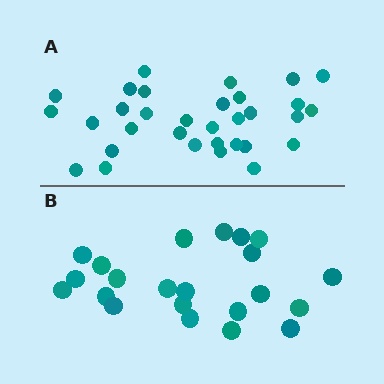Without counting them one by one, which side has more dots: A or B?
Region A (the top region) has more dots.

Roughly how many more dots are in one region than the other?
Region A has roughly 10 or so more dots than region B.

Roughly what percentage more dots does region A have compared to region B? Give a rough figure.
About 45% more.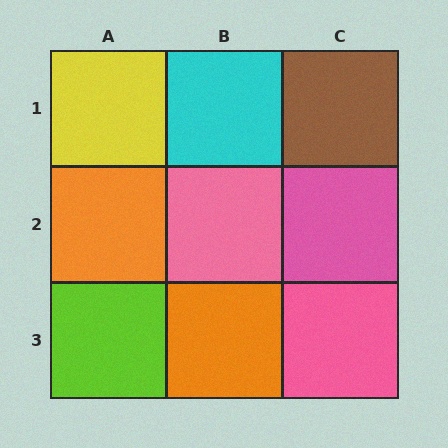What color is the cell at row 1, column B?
Cyan.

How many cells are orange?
2 cells are orange.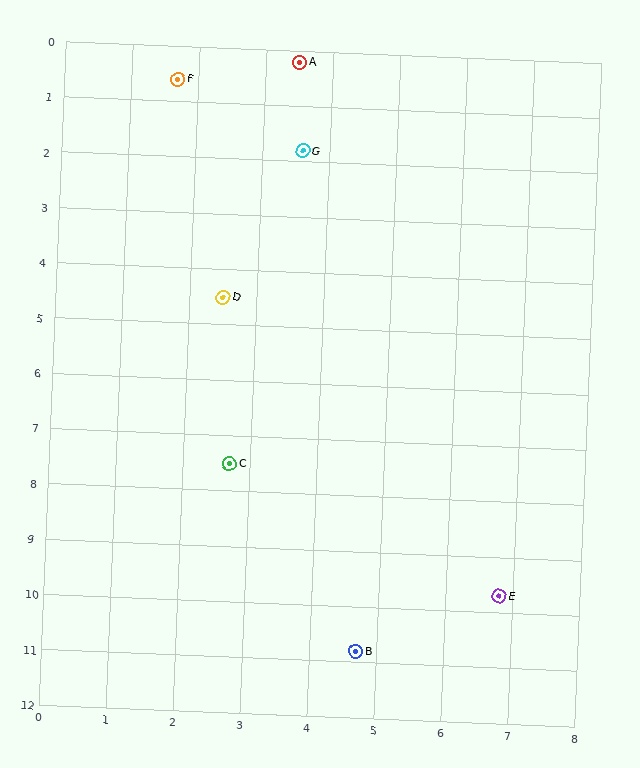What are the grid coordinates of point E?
Point E is at approximately (6.8, 9.7).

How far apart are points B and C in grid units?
Points B and C are about 3.9 grid units apart.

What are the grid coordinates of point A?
Point A is at approximately (3.5, 0.2).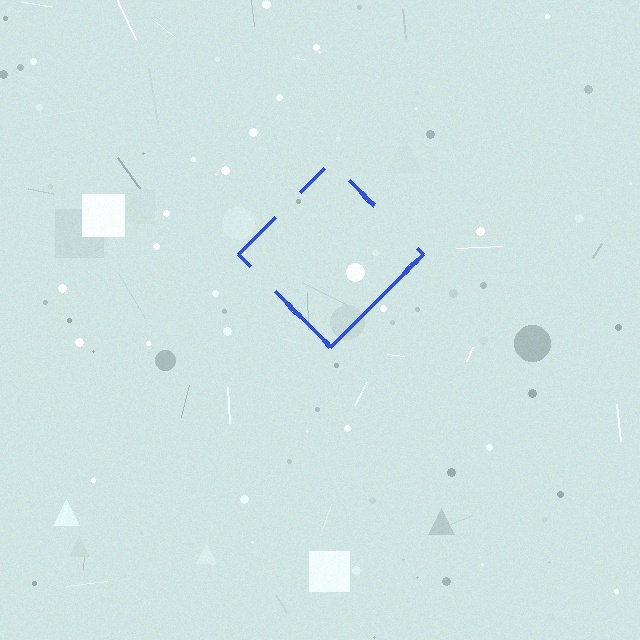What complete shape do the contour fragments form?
The contour fragments form a diamond.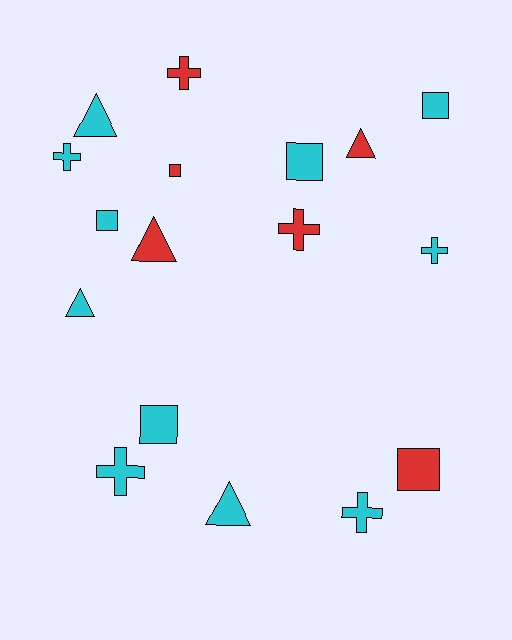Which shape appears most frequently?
Square, with 6 objects.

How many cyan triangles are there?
There are 3 cyan triangles.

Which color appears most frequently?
Cyan, with 11 objects.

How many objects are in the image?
There are 17 objects.